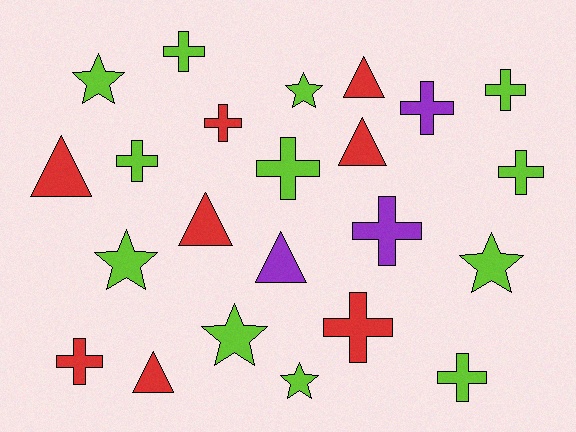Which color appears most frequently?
Lime, with 12 objects.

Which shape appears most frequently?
Cross, with 11 objects.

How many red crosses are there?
There are 3 red crosses.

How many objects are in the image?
There are 23 objects.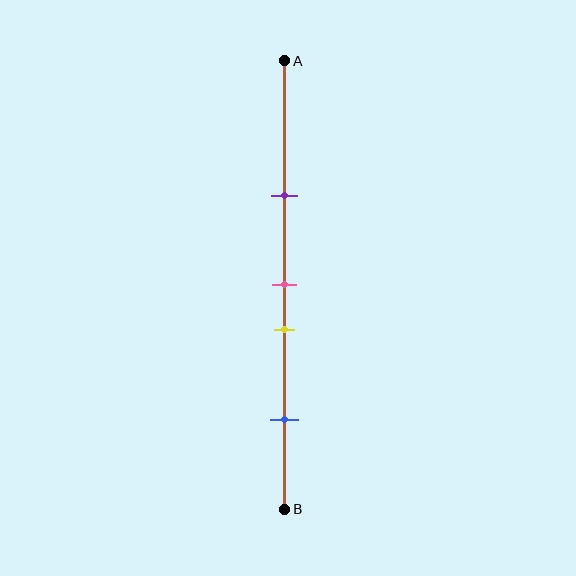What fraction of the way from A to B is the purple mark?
The purple mark is approximately 30% (0.3) of the way from A to B.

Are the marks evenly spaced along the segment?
No, the marks are not evenly spaced.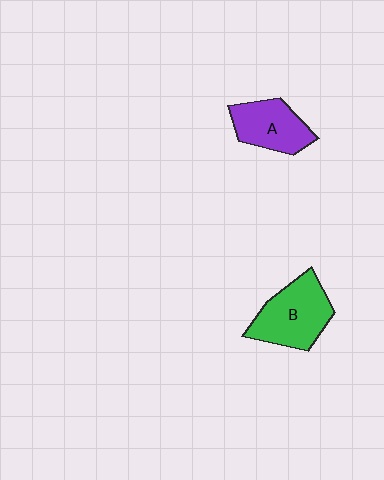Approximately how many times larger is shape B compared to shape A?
Approximately 1.3 times.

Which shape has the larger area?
Shape B (green).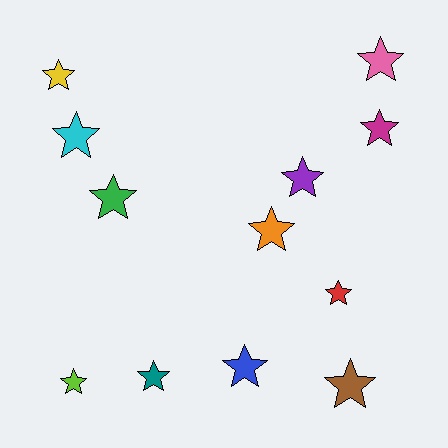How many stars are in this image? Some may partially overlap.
There are 12 stars.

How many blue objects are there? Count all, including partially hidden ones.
There is 1 blue object.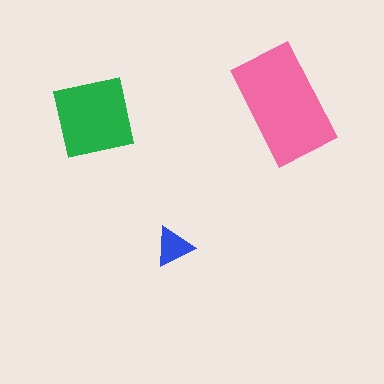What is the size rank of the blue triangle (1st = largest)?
3rd.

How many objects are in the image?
There are 3 objects in the image.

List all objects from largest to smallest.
The pink rectangle, the green square, the blue triangle.